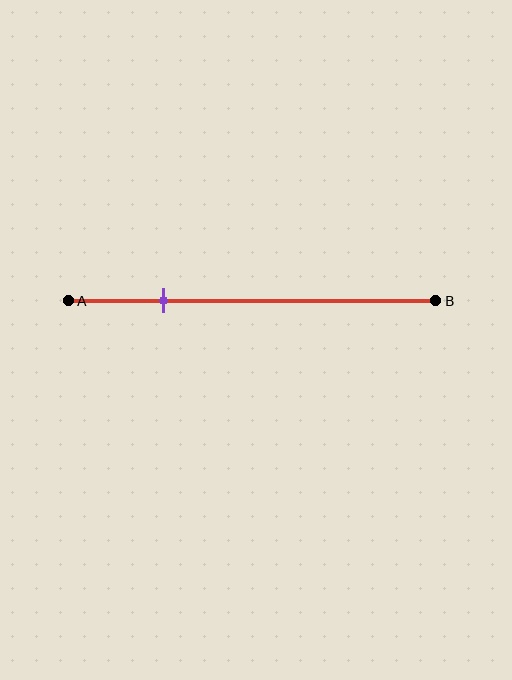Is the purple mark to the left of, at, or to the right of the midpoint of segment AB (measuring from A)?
The purple mark is to the left of the midpoint of segment AB.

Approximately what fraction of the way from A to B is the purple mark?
The purple mark is approximately 25% of the way from A to B.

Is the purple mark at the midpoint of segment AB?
No, the mark is at about 25% from A, not at the 50% midpoint.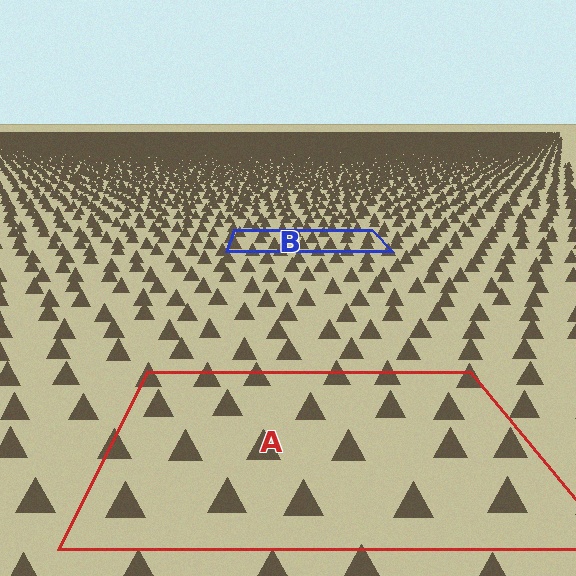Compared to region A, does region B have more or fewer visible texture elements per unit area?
Region B has more texture elements per unit area — they are packed more densely because it is farther away.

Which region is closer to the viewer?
Region A is closer. The texture elements there are larger and more spread out.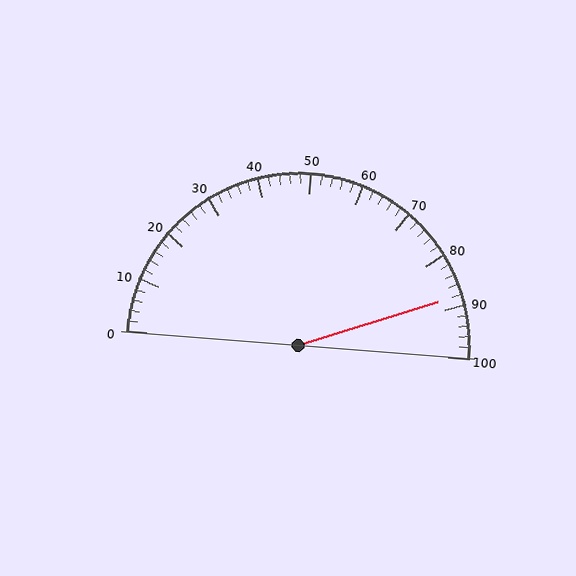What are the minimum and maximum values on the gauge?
The gauge ranges from 0 to 100.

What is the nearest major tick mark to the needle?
The nearest major tick mark is 90.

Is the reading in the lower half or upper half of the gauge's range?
The reading is in the upper half of the range (0 to 100).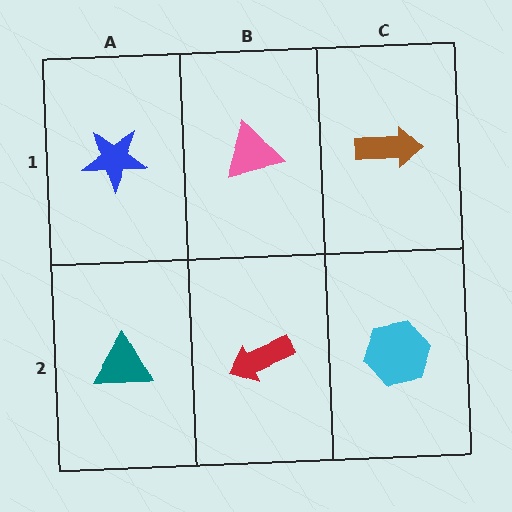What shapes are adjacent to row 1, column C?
A cyan hexagon (row 2, column C), a pink triangle (row 1, column B).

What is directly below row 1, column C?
A cyan hexagon.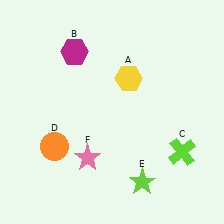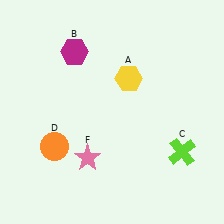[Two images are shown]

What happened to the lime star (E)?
The lime star (E) was removed in Image 2. It was in the bottom-right area of Image 1.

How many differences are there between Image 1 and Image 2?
There is 1 difference between the two images.